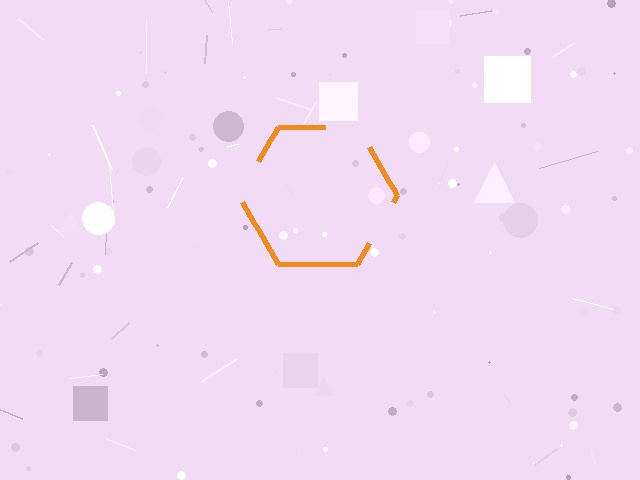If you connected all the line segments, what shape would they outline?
They would outline a hexagon.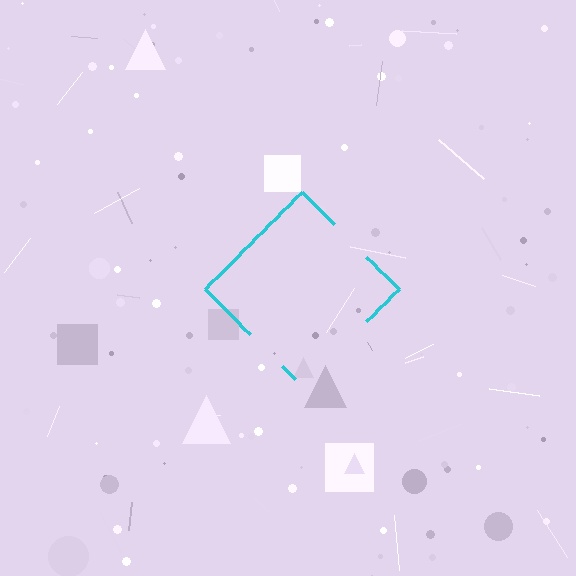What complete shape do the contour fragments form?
The contour fragments form a diamond.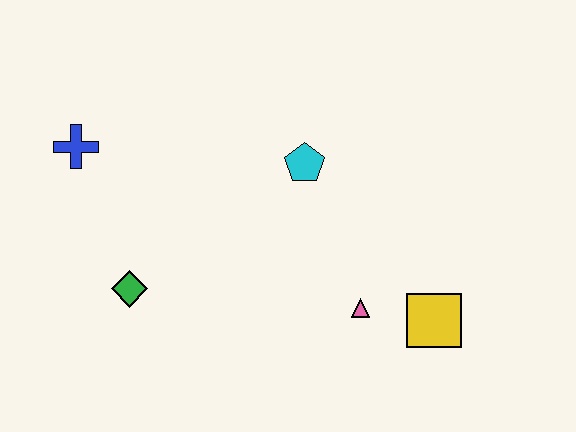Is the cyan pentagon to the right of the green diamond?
Yes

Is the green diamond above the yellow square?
Yes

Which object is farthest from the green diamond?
The yellow square is farthest from the green diamond.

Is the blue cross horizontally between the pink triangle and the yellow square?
No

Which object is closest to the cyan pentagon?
The pink triangle is closest to the cyan pentagon.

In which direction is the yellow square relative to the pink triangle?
The yellow square is to the right of the pink triangle.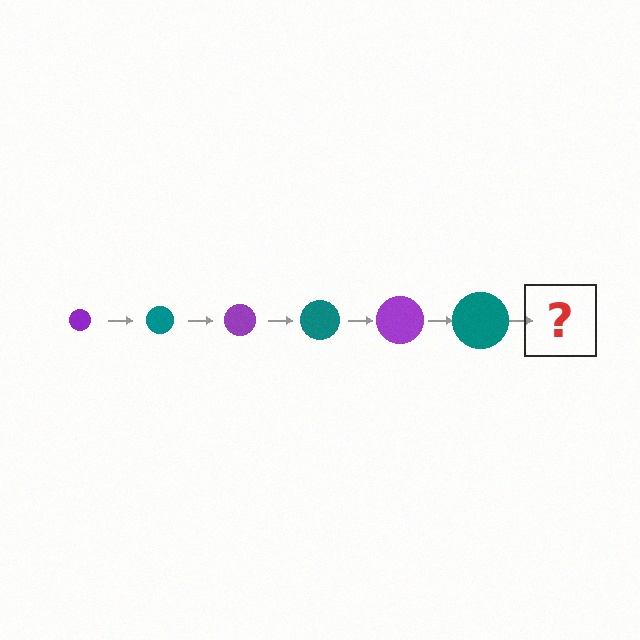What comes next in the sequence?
The next element should be a purple circle, larger than the previous one.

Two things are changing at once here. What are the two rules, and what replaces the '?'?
The two rules are that the circle grows larger each step and the color cycles through purple and teal. The '?' should be a purple circle, larger than the previous one.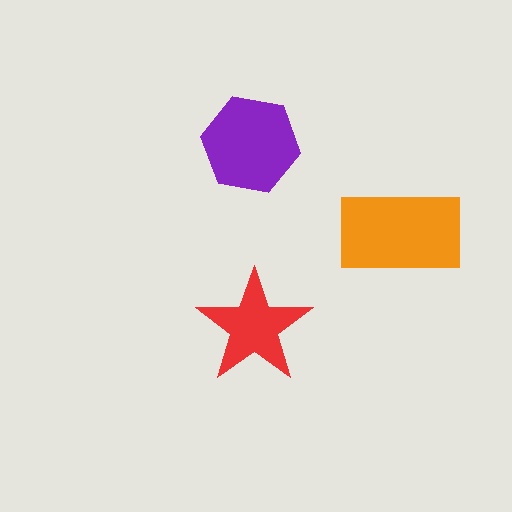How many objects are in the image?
There are 3 objects in the image.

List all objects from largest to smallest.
The orange rectangle, the purple hexagon, the red star.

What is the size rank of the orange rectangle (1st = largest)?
1st.